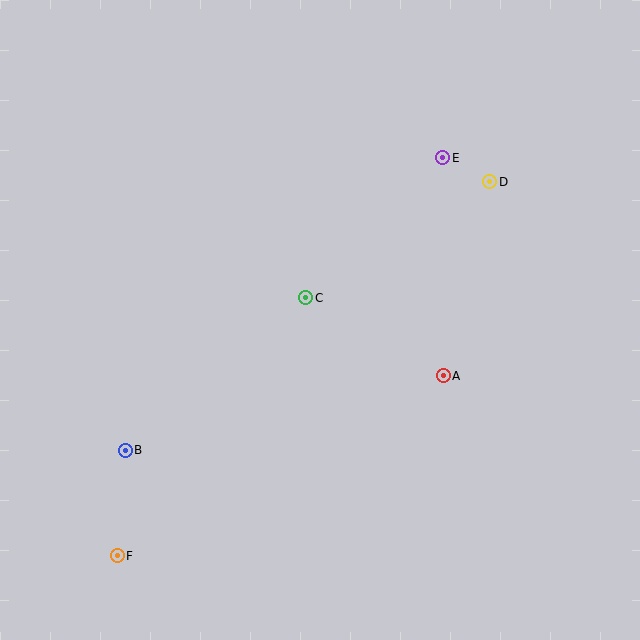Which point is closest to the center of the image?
Point C at (306, 298) is closest to the center.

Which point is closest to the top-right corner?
Point D is closest to the top-right corner.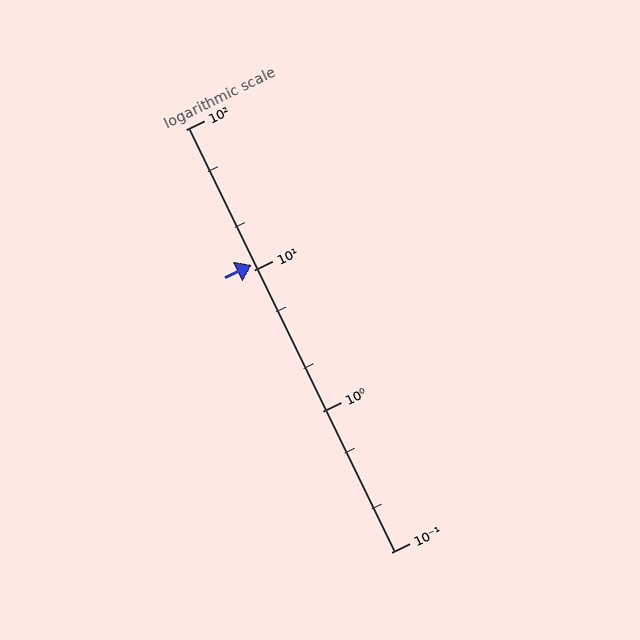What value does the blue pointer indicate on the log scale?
The pointer indicates approximately 11.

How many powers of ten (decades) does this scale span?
The scale spans 3 decades, from 0.1 to 100.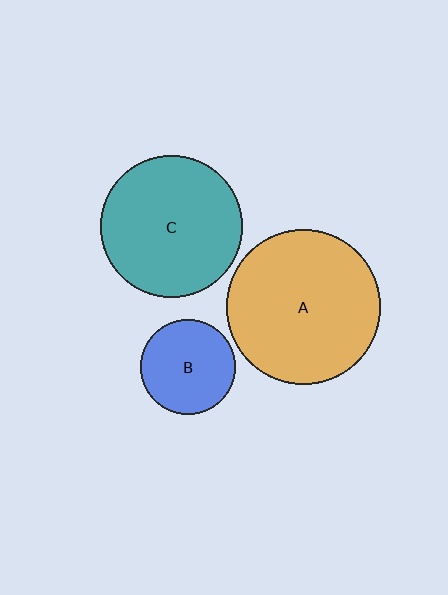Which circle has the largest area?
Circle A (orange).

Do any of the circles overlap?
No, none of the circles overlap.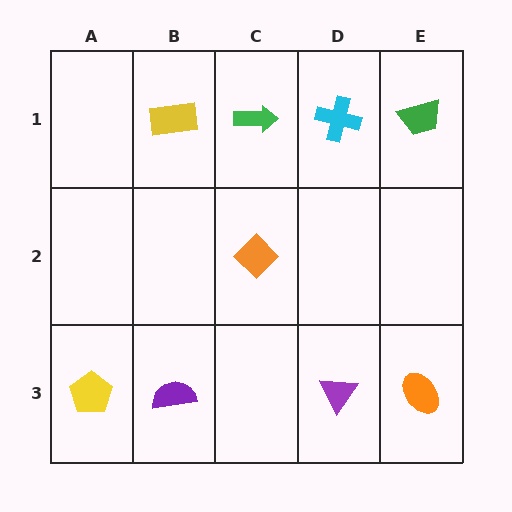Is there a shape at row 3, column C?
No, that cell is empty.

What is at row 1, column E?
A green trapezoid.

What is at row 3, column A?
A yellow pentagon.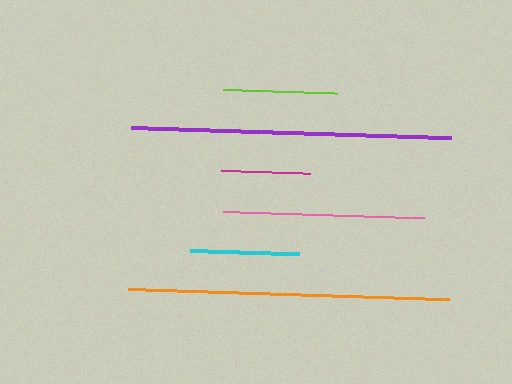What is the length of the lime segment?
The lime segment is approximately 114 pixels long.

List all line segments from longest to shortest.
From longest to shortest: orange, purple, pink, lime, cyan, magenta.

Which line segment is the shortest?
The magenta line is the shortest at approximately 89 pixels.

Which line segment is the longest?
The orange line is the longest at approximately 321 pixels.